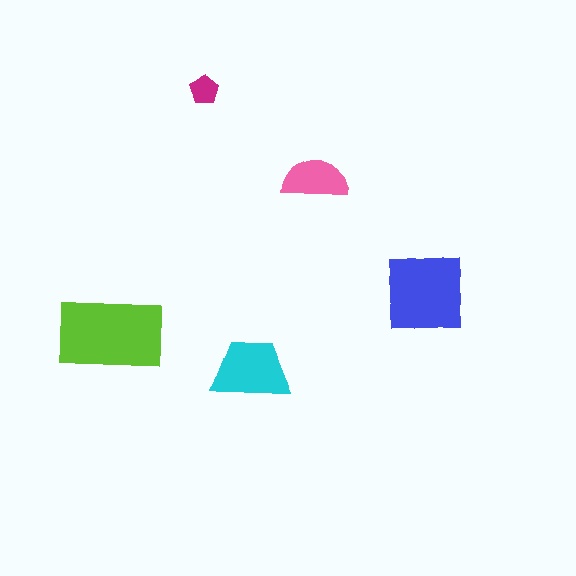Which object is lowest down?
The cyan trapezoid is bottommost.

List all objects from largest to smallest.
The lime rectangle, the blue square, the cyan trapezoid, the pink semicircle, the magenta pentagon.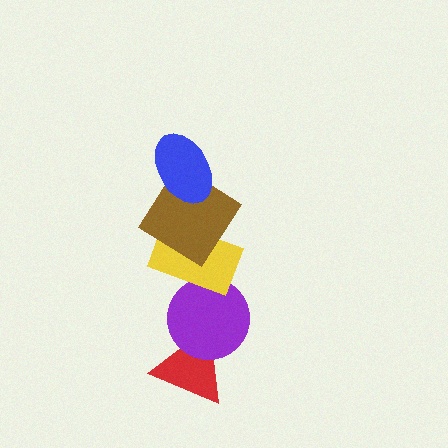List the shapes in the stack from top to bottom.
From top to bottom: the blue ellipse, the brown diamond, the yellow rectangle, the purple circle, the red triangle.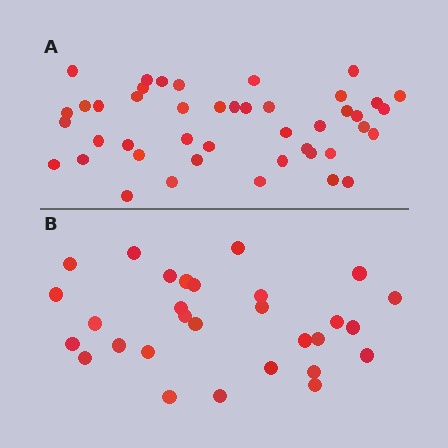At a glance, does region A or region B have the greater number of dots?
Region A (the top region) has more dots.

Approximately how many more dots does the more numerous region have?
Region A has approximately 15 more dots than region B.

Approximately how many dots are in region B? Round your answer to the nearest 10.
About 30 dots. (The exact count is 29, which rounds to 30.)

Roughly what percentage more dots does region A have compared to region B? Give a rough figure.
About 50% more.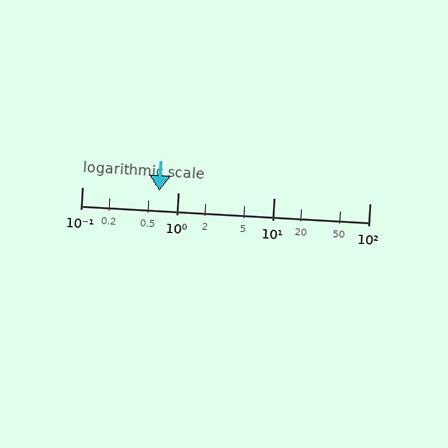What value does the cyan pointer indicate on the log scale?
The pointer indicates approximately 0.64.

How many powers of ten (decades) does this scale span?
The scale spans 3 decades, from 0.1 to 100.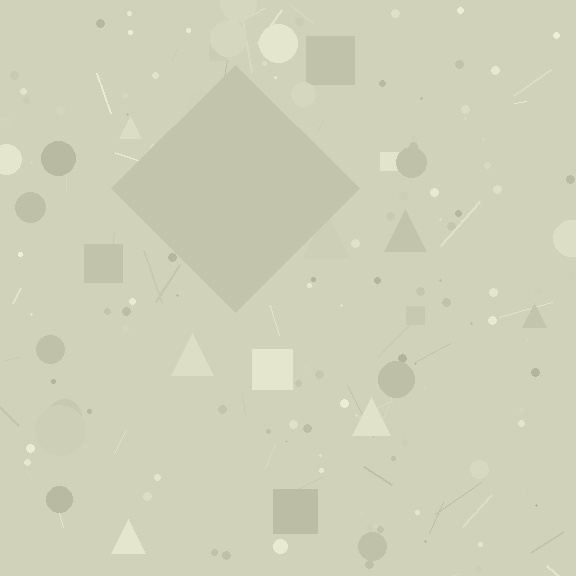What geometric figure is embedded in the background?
A diamond is embedded in the background.